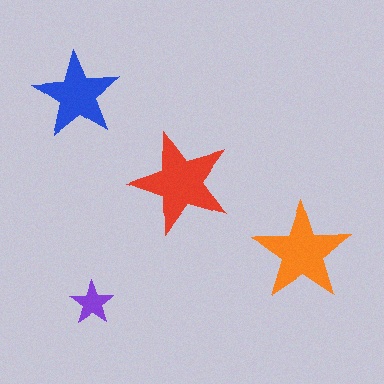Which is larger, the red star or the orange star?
The red one.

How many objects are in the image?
There are 4 objects in the image.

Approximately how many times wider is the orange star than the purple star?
About 2 times wider.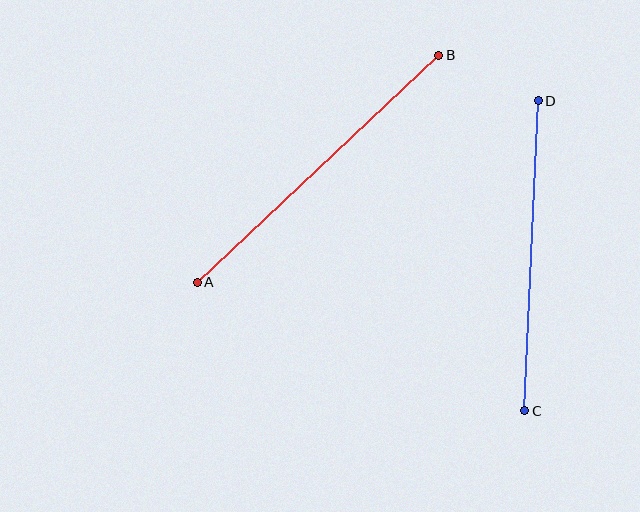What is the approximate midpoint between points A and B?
The midpoint is at approximately (318, 169) pixels.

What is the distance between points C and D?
The distance is approximately 310 pixels.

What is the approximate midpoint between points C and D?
The midpoint is at approximately (531, 256) pixels.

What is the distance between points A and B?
The distance is approximately 331 pixels.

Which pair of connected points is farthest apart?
Points A and B are farthest apart.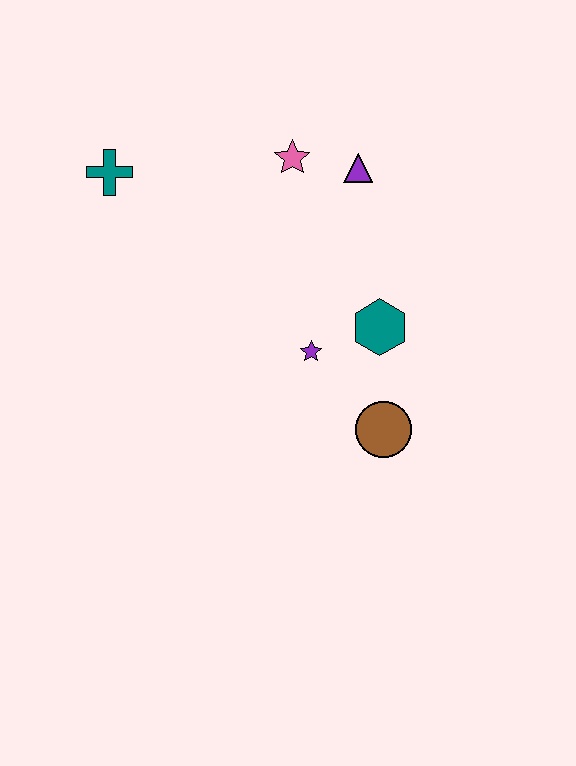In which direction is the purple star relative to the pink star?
The purple star is below the pink star.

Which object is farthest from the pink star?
The brown circle is farthest from the pink star.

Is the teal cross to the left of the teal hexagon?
Yes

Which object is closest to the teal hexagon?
The purple star is closest to the teal hexagon.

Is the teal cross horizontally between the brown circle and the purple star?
No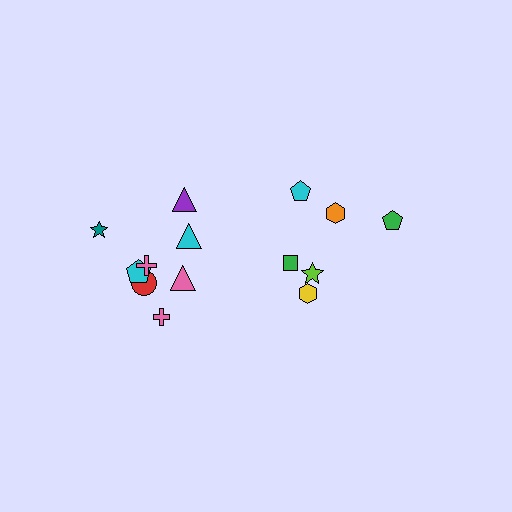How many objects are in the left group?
There are 8 objects.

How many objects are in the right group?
There are 6 objects.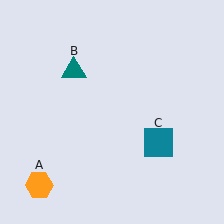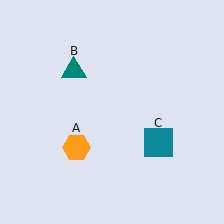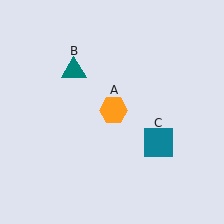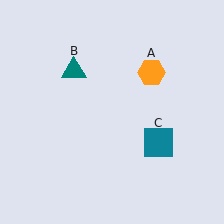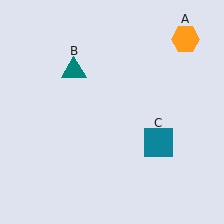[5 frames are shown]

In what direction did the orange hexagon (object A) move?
The orange hexagon (object A) moved up and to the right.